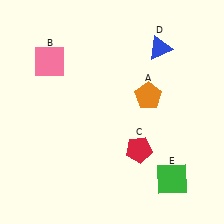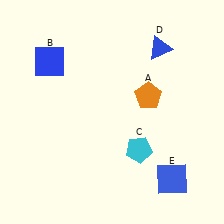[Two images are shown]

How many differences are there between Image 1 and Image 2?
There are 3 differences between the two images.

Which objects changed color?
B changed from pink to blue. C changed from red to cyan. E changed from green to blue.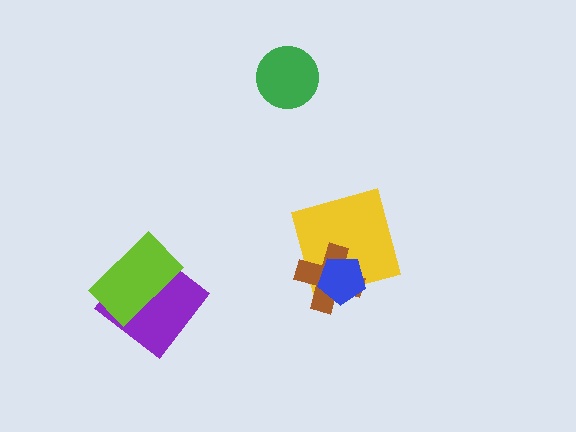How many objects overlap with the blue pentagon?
2 objects overlap with the blue pentagon.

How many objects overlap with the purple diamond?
1 object overlaps with the purple diamond.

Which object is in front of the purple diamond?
The lime rectangle is in front of the purple diamond.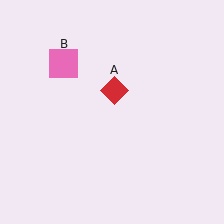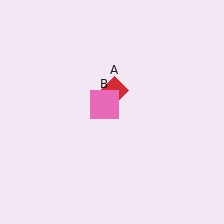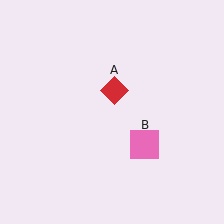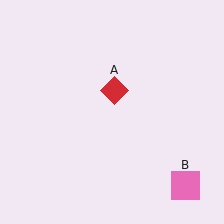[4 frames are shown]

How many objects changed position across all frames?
1 object changed position: pink square (object B).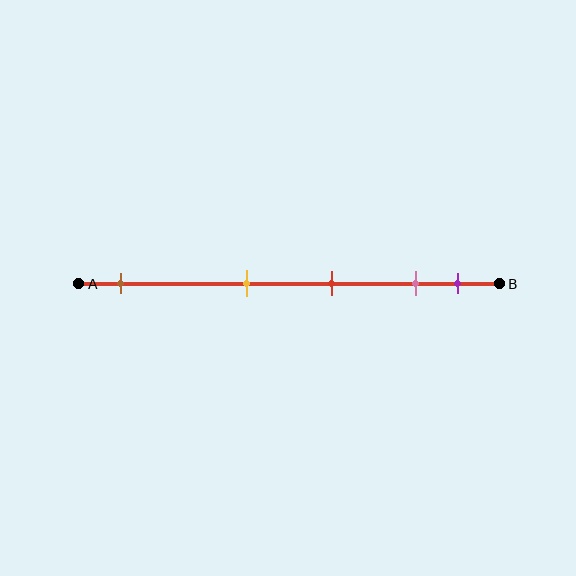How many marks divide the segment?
There are 5 marks dividing the segment.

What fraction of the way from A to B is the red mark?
The red mark is approximately 60% (0.6) of the way from A to B.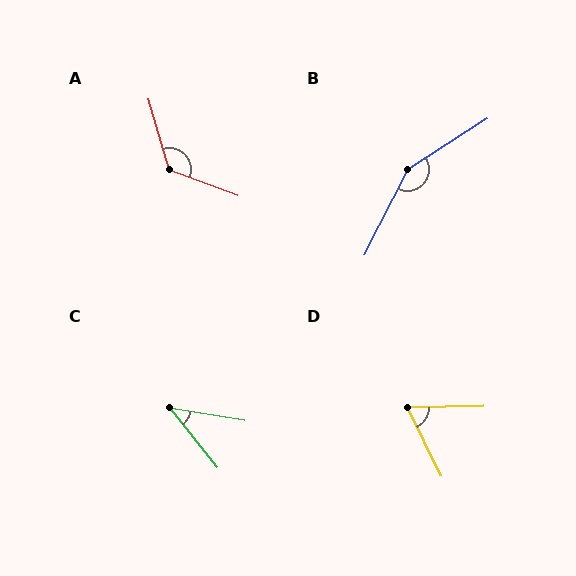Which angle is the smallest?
C, at approximately 42 degrees.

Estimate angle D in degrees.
Approximately 65 degrees.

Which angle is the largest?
B, at approximately 149 degrees.